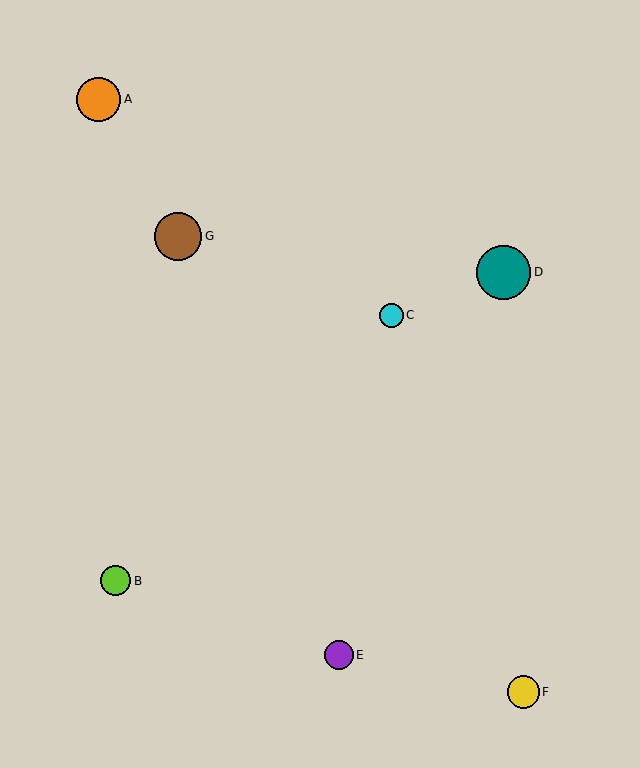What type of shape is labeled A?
Shape A is an orange circle.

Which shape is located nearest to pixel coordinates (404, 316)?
The cyan circle (labeled C) at (391, 315) is nearest to that location.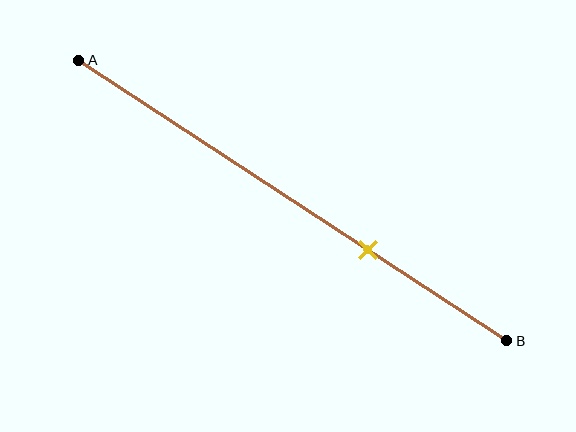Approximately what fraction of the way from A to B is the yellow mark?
The yellow mark is approximately 70% of the way from A to B.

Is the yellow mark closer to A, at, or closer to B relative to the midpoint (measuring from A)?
The yellow mark is closer to point B than the midpoint of segment AB.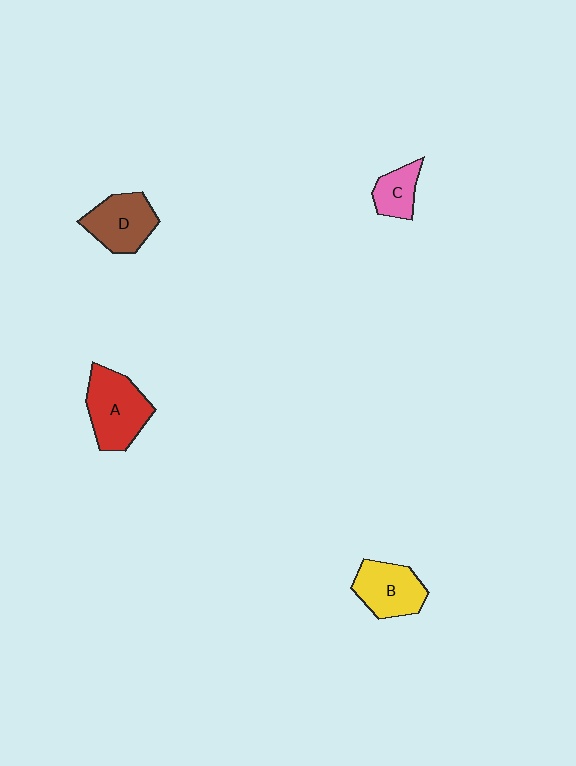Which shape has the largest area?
Shape A (red).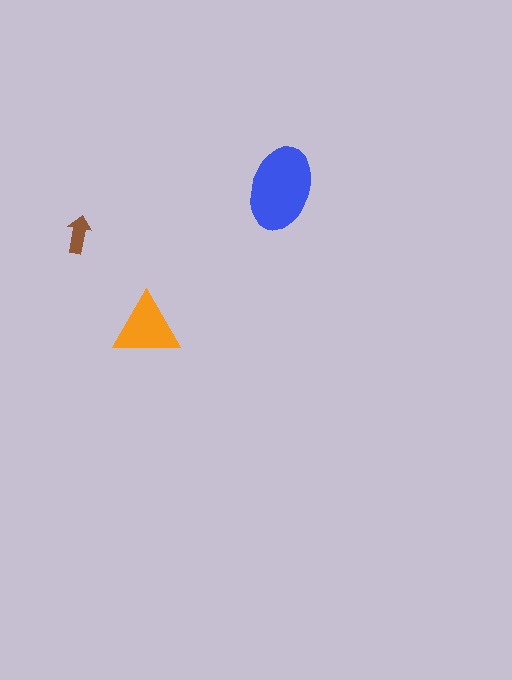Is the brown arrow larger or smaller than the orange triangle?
Smaller.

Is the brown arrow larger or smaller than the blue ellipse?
Smaller.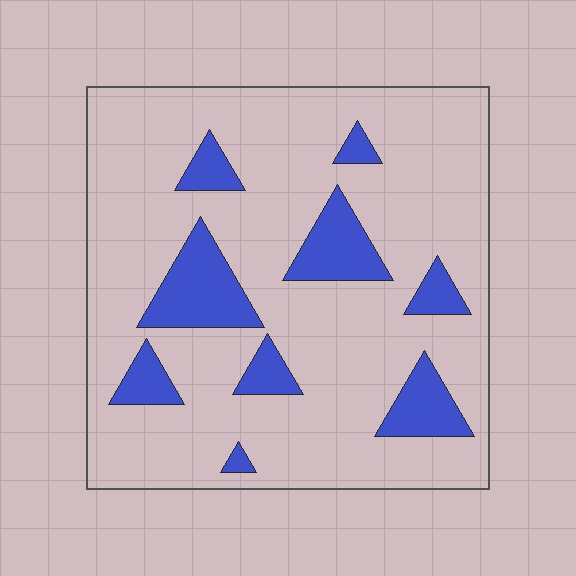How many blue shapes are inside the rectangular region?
9.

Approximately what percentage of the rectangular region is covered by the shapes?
Approximately 15%.